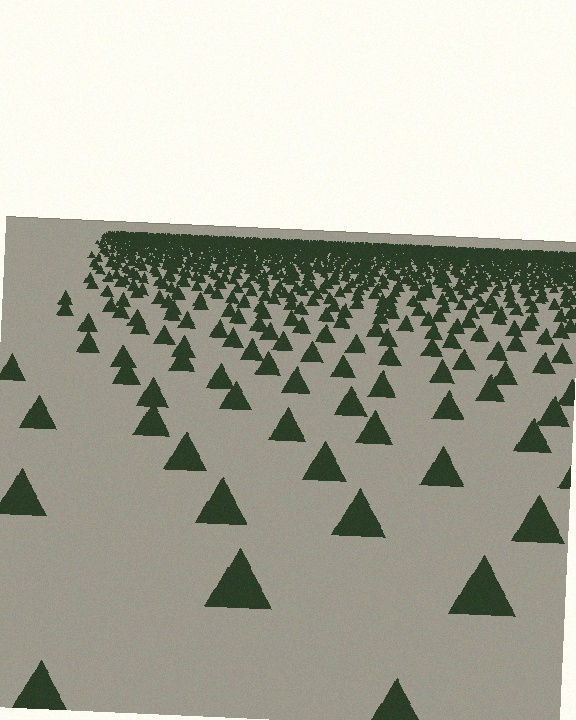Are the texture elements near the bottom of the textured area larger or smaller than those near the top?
Larger. Near the bottom, elements are closer to the viewer and appear at a bigger on-screen size.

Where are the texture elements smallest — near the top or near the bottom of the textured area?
Near the top.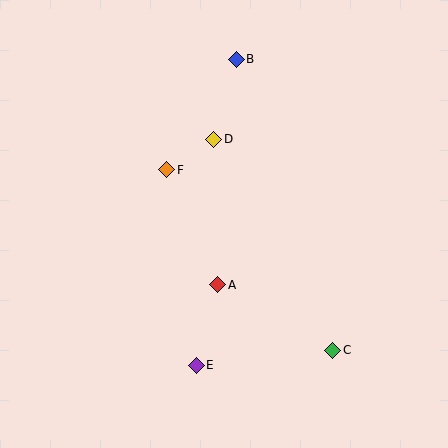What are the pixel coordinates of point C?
Point C is at (333, 350).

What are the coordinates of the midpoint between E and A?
The midpoint between E and A is at (207, 325).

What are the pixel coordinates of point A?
Point A is at (218, 285).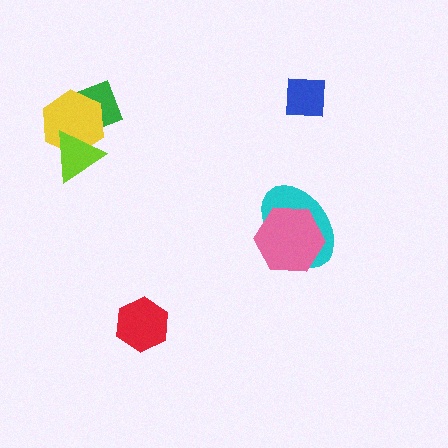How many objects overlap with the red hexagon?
0 objects overlap with the red hexagon.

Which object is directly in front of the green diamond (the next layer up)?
The yellow hexagon is directly in front of the green diamond.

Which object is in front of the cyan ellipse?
The pink hexagon is in front of the cyan ellipse.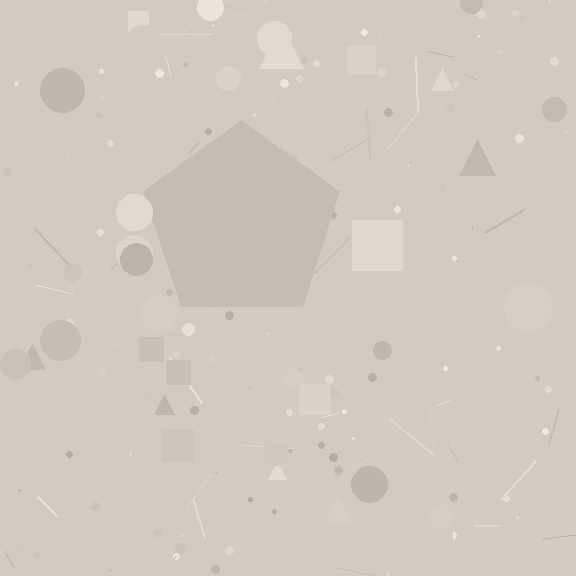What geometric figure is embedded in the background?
A pentagon is embedded in the background.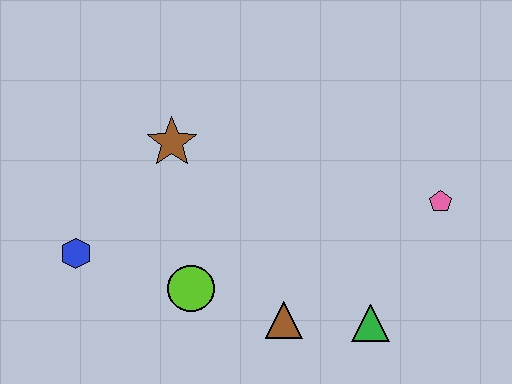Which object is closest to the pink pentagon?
The green triangle is closest to the pink pentagon.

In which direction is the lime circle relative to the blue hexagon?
The lime circle is to the right of the blue hexagon.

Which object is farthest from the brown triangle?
The blue hexagon is farthest from the brown triangle.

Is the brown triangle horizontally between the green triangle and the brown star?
Yes